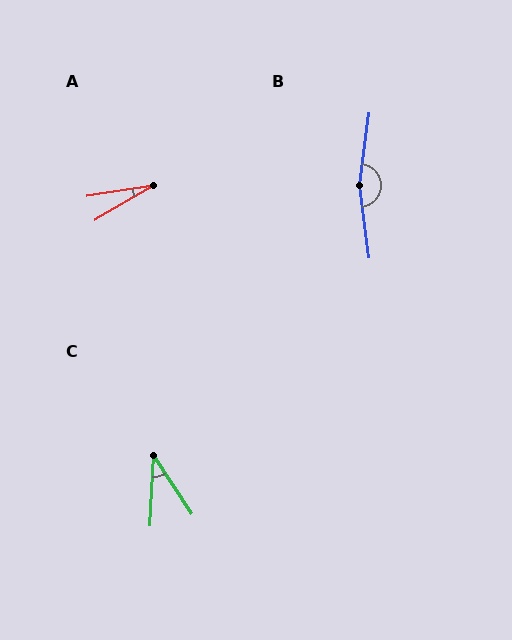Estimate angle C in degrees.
Approximately 37 degrees.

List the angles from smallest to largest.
A (22°), C (37°), B (165°).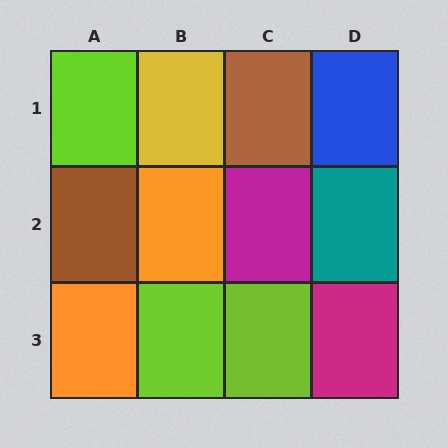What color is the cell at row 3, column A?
Orange.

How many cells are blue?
1 cell is blue.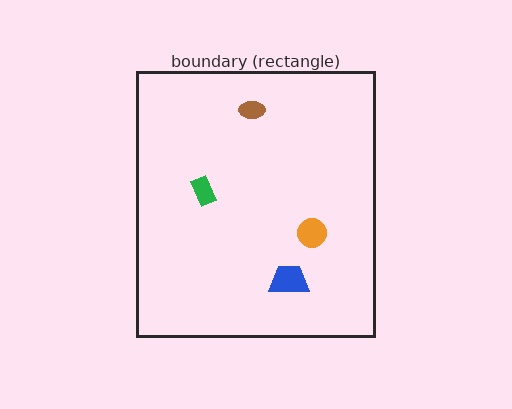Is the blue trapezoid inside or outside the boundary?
Inside.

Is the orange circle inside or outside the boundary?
Inside.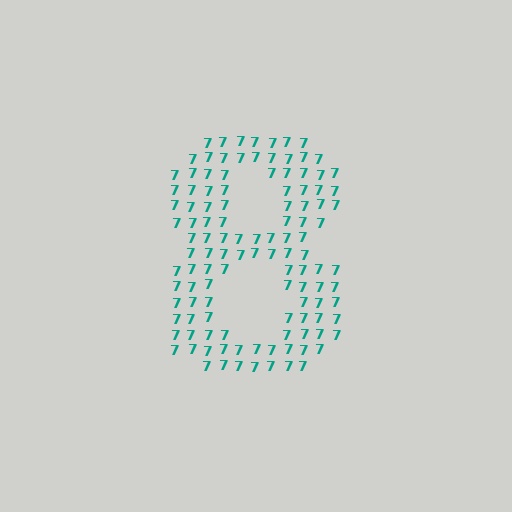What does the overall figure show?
The overall figure shows the digit 8.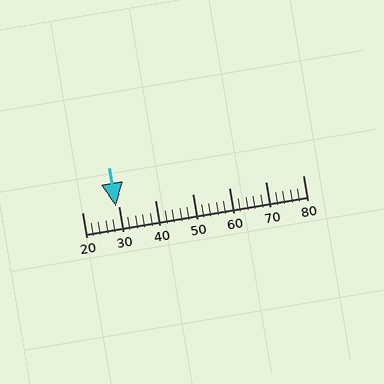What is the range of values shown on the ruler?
The ruler shows values from 20 to 80.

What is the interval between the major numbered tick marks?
The major tick marks are spaced 10 units apart.